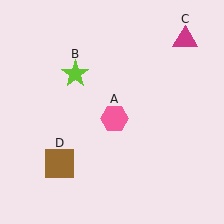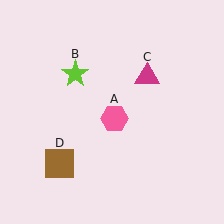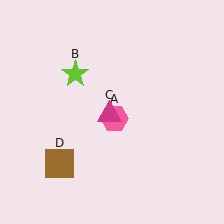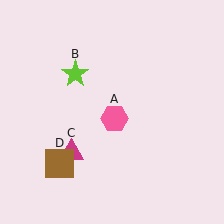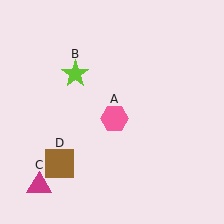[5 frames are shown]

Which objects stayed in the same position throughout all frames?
Pink hexagon (object A) and lime star (object B) and brown square (object D) remained stationary.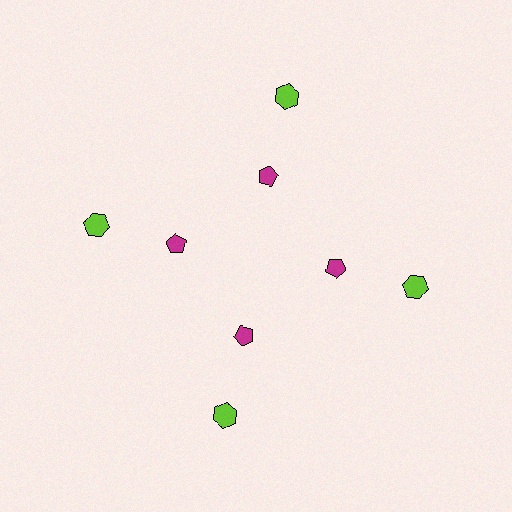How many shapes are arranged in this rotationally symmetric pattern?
There are 8 shapes, arranged in 4 groups of 2.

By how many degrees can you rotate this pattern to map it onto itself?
The pattern maps onto itself every 90 degrees of rotation.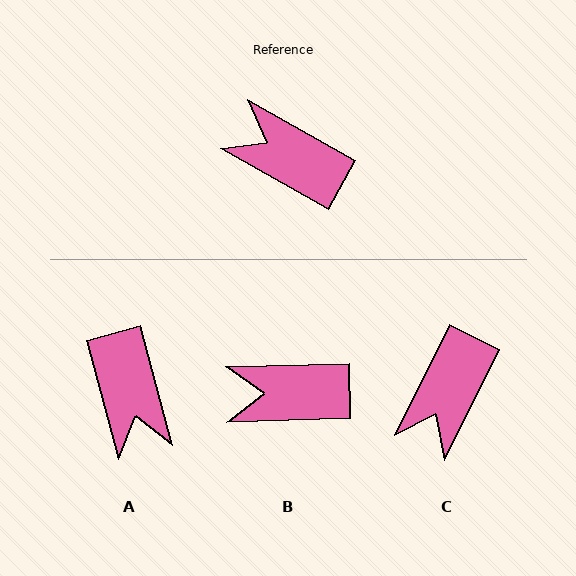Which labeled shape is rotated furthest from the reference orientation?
A, about 135 degrees away.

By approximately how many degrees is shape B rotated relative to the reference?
Approximately 31 degrees counter-clockwise.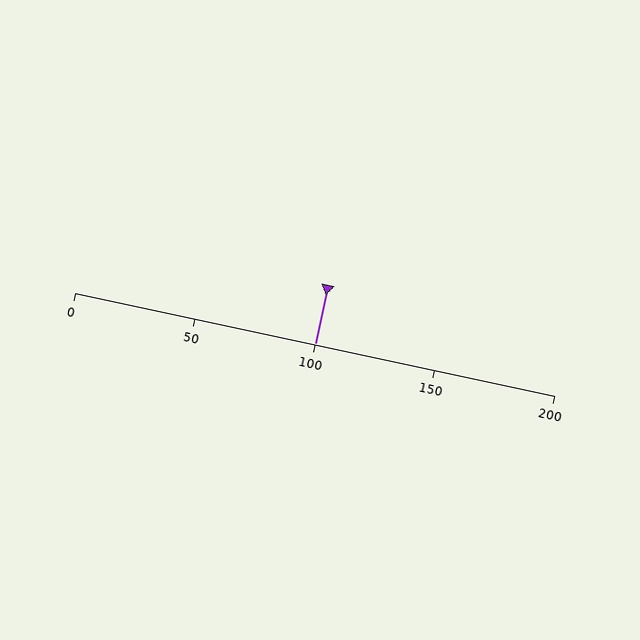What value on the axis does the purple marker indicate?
The marker indicates approximately 100.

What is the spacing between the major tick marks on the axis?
The major ticks are spaced 50 apart.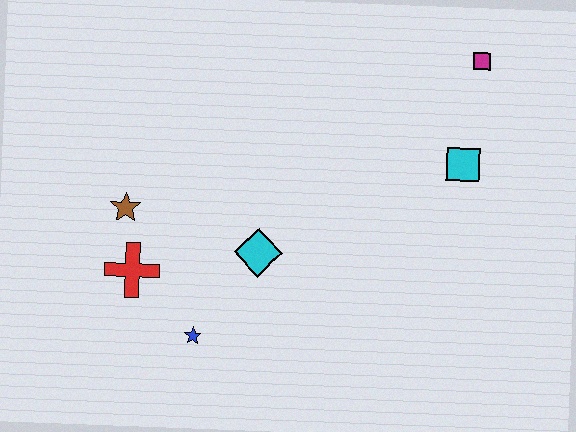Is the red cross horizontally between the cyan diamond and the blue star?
No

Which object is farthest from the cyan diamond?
The magenta square is farthest from the cyan diamond.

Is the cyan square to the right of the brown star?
Yes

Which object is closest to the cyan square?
The magenta square is closest to the cyan square.